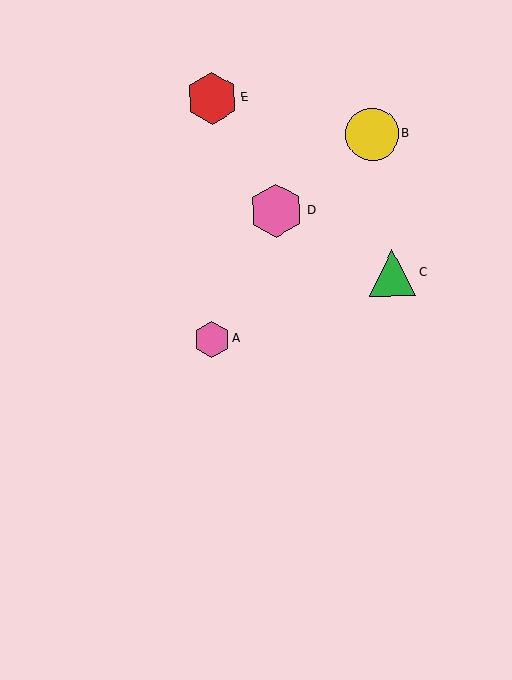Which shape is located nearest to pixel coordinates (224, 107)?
The red hexagon (labeled E) at (212, 98) is nearest to that location.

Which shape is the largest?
The pink hexagon (labeled D) is the largest.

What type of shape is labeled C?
Shape C is a green triangle.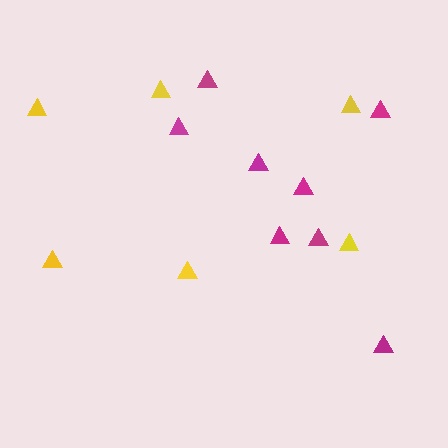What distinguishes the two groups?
There are 2 groups: one group of magenta triangles (8) and one group of yellow triangles (6).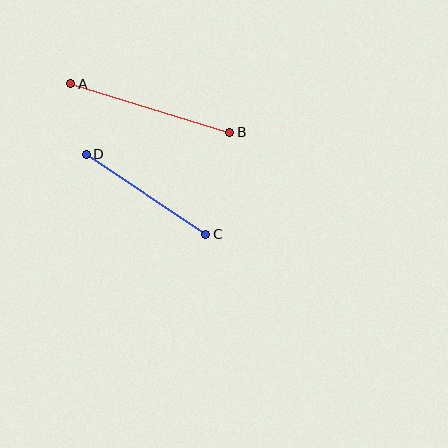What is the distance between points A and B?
The distance is approximately 166 pixels.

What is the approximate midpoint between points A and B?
The midpoint is at approximately (150, 108) pixels.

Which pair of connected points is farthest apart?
Points A and B are farthest apart.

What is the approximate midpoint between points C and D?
The midpoint is at approximately (146, 194) pixels.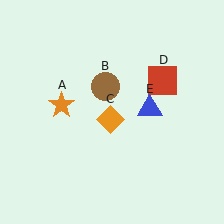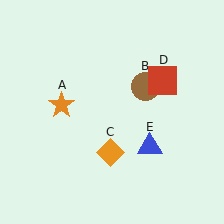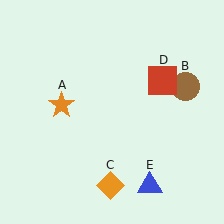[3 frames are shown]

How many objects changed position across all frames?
3 objects changed position: brown circle (object B), orange diamond (object C), blue triangle (object E).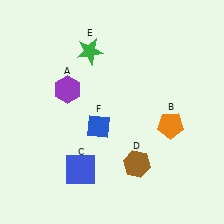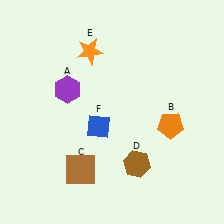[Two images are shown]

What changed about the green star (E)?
In Image 1, E is green. In Image 2, it changed to orange.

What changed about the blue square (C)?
In Image 1, C is blue. In Image 2, it changed to brown.